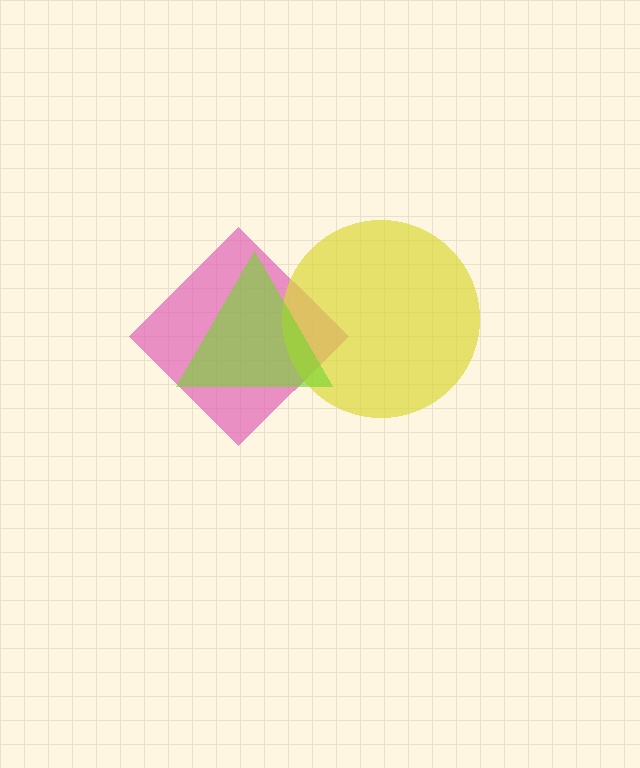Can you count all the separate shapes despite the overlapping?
Yes, there are 3 separate shapes.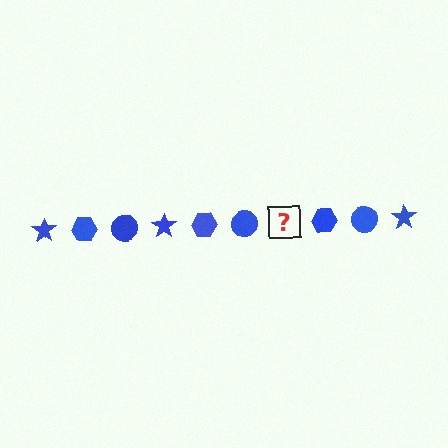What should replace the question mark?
The question mark should be replaced with a blue star.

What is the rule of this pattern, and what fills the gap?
The rule is that the pattern cycles through star, hexagon, circle shapes in blue. The gap should be filled with a blue star.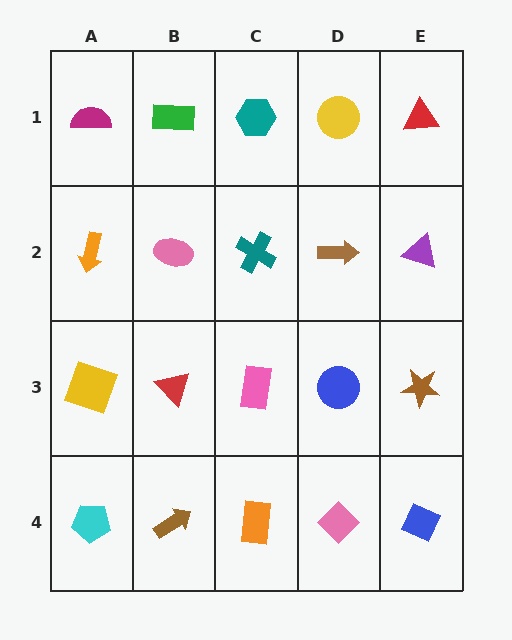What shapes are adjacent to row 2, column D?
A yellow circle (row 1, column D), a blue circle (row 3, column D), a teal cross (row 2, column C), a purple triangle (row 2, column E).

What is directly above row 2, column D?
A yellow circle.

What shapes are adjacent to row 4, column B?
A red triangle (row 3, column B), a cyan pentagon (row 4, column A), an orange rectangle (row 4, column C).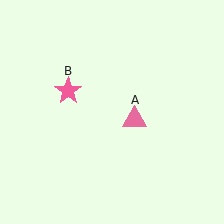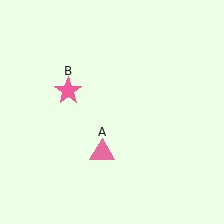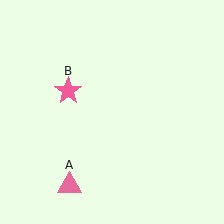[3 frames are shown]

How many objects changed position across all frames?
1 object changed position: pink triangle (object A).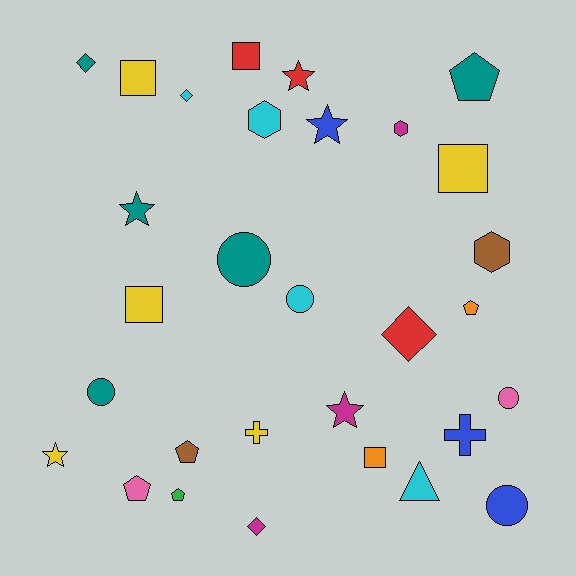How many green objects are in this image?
There is 1 green object.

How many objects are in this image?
There are 30 objects.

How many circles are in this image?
There are 5 circles.